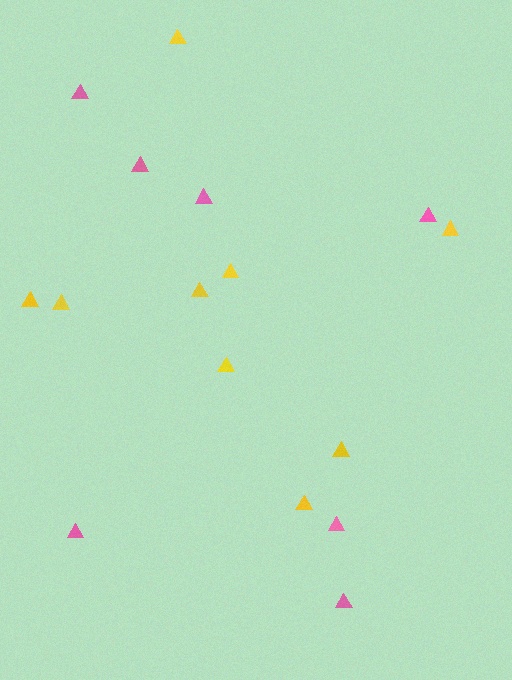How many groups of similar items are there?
There are 2 groups: one group of yellow triangles (9) and one group of pink triangles (7).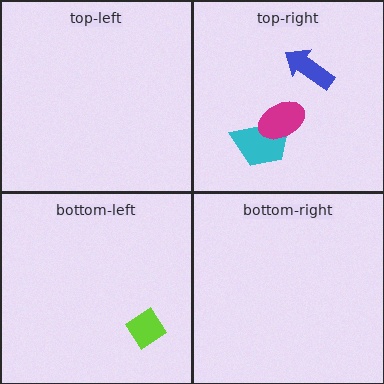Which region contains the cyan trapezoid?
The top-right region.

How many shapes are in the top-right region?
3.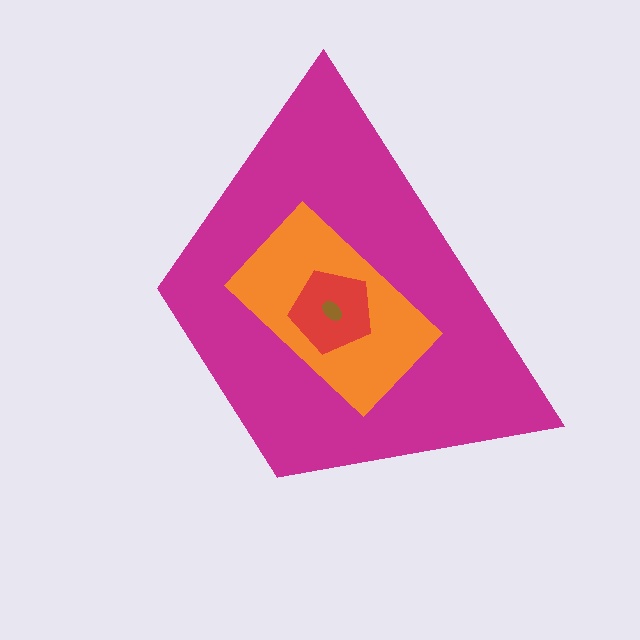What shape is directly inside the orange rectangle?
The red pentagon.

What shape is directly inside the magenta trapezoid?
The orange rectangle.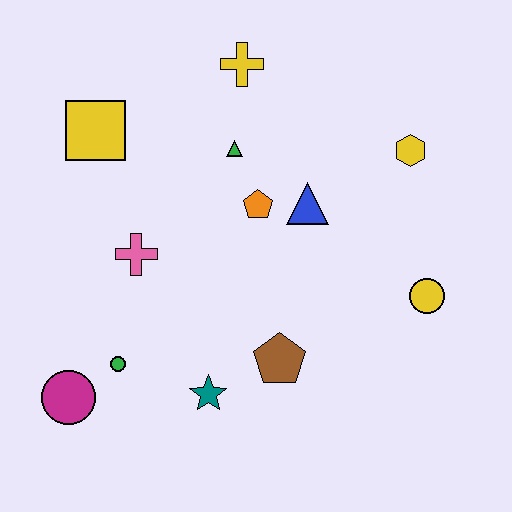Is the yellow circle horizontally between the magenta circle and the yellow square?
No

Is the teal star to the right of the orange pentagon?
No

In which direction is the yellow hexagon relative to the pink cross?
The yellow hexagon is to the right of the pink cross.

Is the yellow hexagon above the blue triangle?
Yes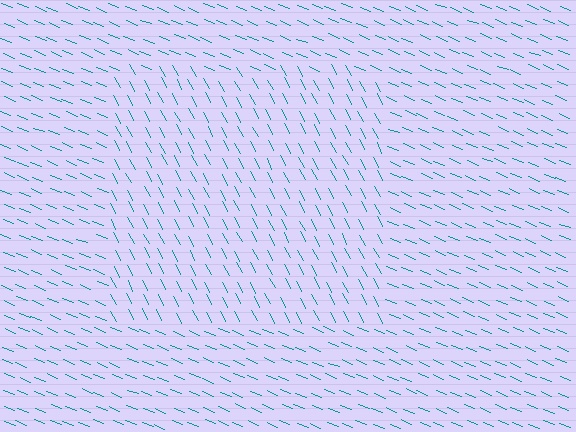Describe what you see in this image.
The image is filled with small teal line segments. A rectangle region in the image has lines oriented differently from the surrounding lines, creating a visible texture boundary.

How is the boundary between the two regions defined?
The boundary is defined purely by a change in line orientation (approximately 40 degrees difference). All lines are the same color and thickness.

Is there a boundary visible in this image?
Yes, there is a texture boundary formed by a change in line orientation.